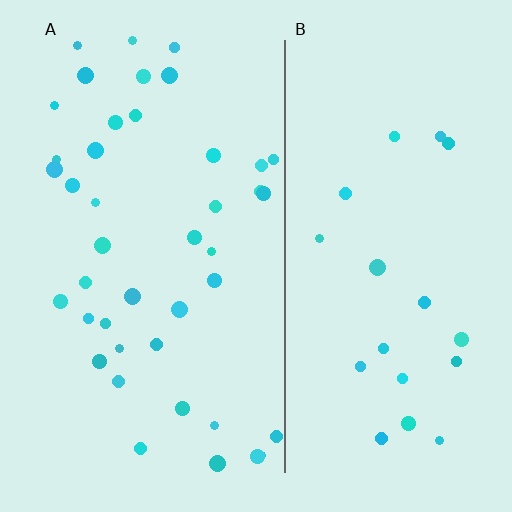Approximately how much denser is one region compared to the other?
Approximately 2.1× — region A over region B.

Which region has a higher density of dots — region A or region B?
A (the left).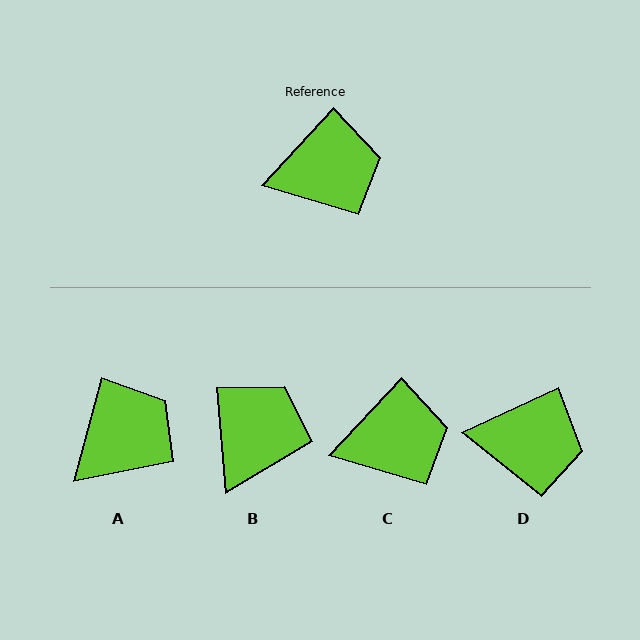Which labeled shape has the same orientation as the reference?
C.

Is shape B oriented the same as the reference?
No, it is off by about 47 degrees.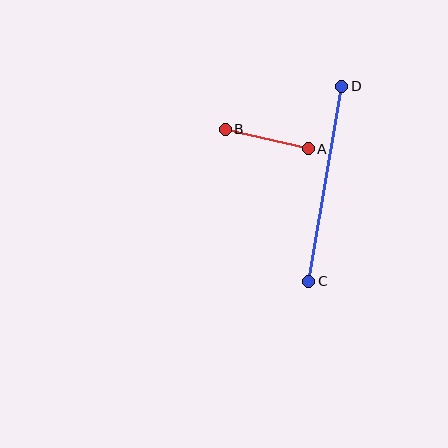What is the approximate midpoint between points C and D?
The midpoint is at approximately (325, 184) pixels.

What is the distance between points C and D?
The distance is approximately 198 pixels.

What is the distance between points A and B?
The distance is approximately 85 pixels.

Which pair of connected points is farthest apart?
Points C and D are farthest apart.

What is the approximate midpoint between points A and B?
The midpoint is at approximately (267, 139) pixels.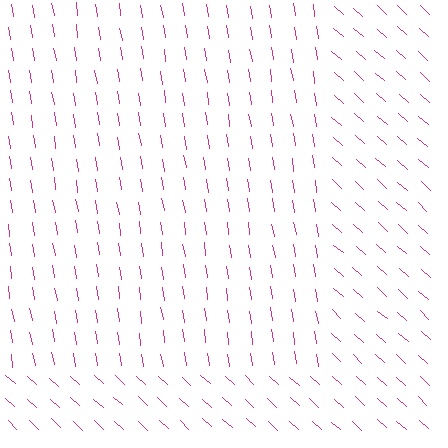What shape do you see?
I see a rectangle.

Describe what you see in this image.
The image is filled with small magenta line segments. A rectangle region in the image has lines oriented differently from the surrounding lines, creating a visible texture boundary.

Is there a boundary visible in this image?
Yes, there is a texture boundary formed by a change in line orientation.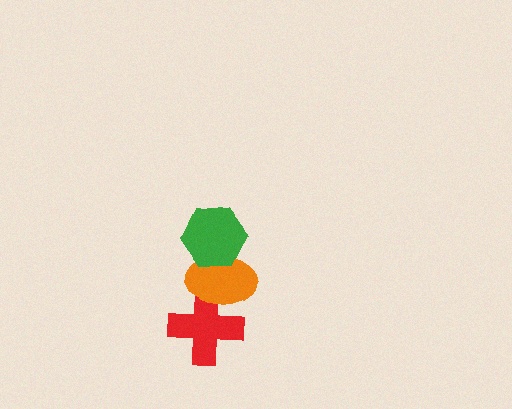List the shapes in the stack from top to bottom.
From top to bottom: the green hexagon, the orange ellipse, the red cross.